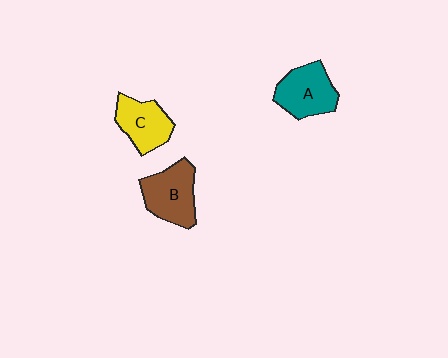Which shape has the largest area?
Shape B (brown).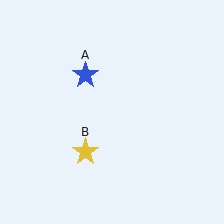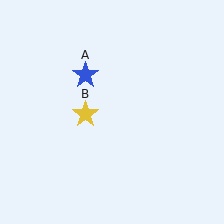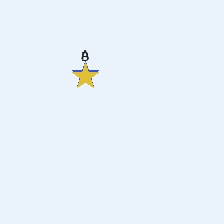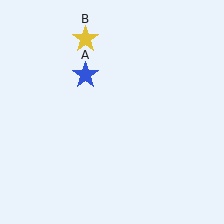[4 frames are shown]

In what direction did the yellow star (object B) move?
The yellow star (object B) moved up.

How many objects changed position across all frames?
1 object changed position: yellow star (object B).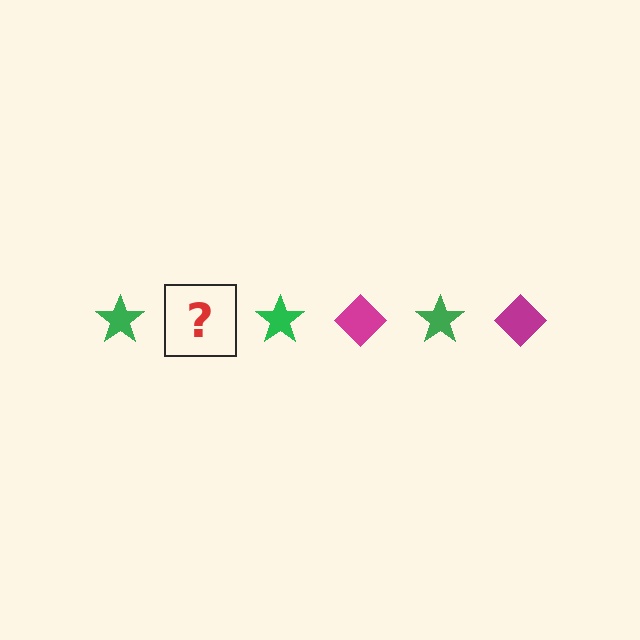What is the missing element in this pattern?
The missing element is a magenta diamond.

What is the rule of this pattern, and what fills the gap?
The rule is that the pattern alternates between green star and magenta diamond. The gap should be filled with a magenta diamond.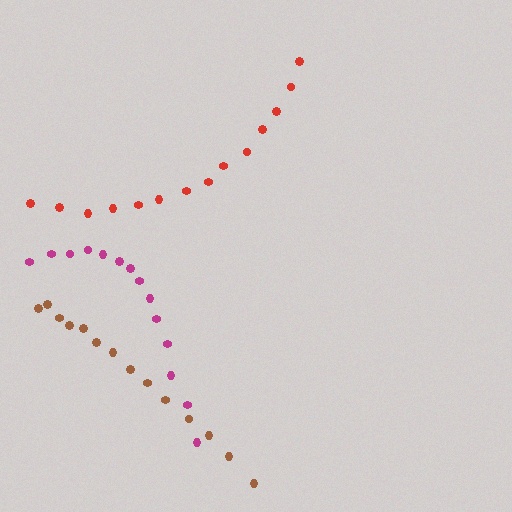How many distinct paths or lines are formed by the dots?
There are 3 distinct paths.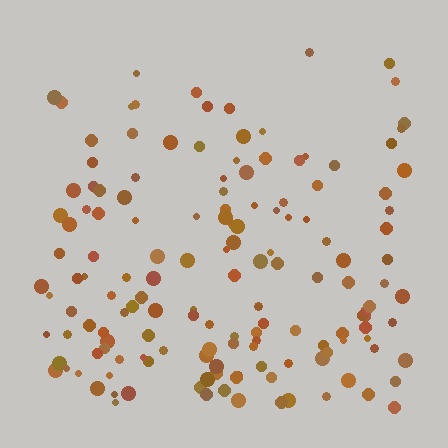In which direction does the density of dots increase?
From top to bottom, with the bottom side densest.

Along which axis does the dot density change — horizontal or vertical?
Vertical.